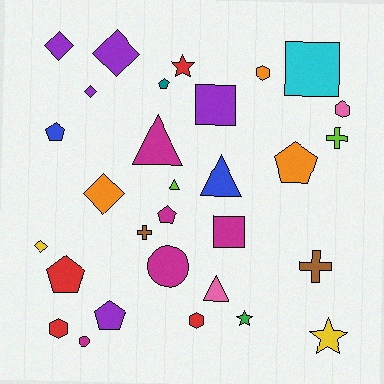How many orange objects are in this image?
There are 3 orange objects.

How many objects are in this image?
There are 30 objects.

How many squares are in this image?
There are 3 squares.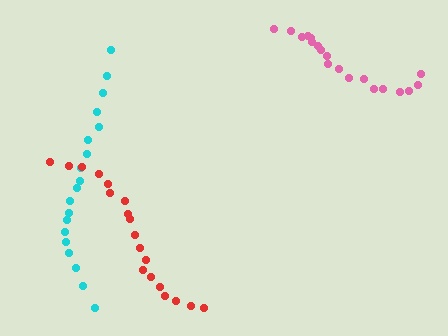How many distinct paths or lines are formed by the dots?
There are 3 distinct paths.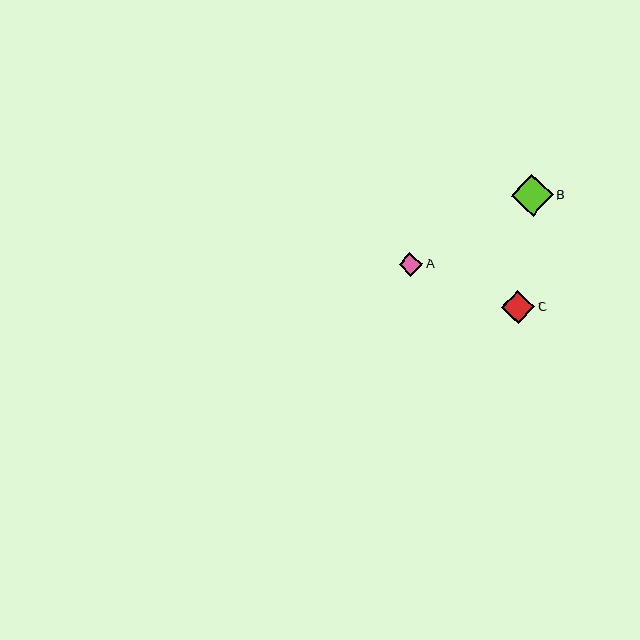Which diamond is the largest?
Diamond B is the largest with a size of approximately 42 pixels.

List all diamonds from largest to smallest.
From largest to smallest: B, C, A.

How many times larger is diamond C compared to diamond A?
Diamond C is approximately 1.4 times the size of diamond A.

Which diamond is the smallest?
Diamond A is the smallest with a size of approximately 24 pixels.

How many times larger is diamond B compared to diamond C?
Diamond B is approximately 1.3 times the size of diamond C.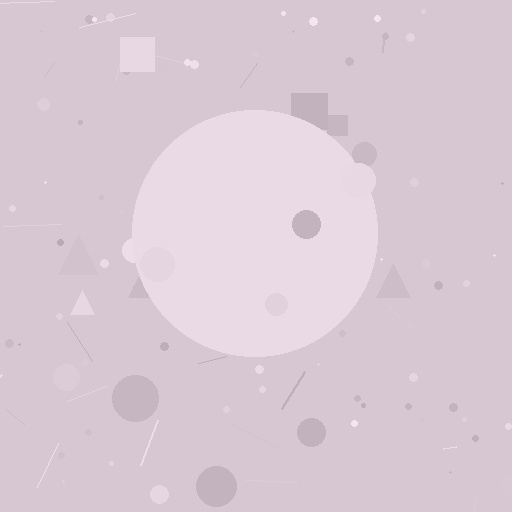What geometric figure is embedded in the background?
A circle is embedded in the background.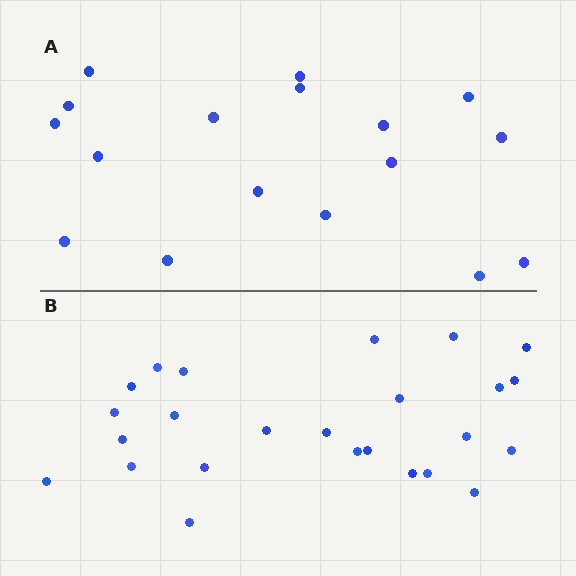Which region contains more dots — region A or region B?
Region B (the bottom region) has more dots.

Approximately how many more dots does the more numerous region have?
Region B has roughly 8 or so more dots than region A.